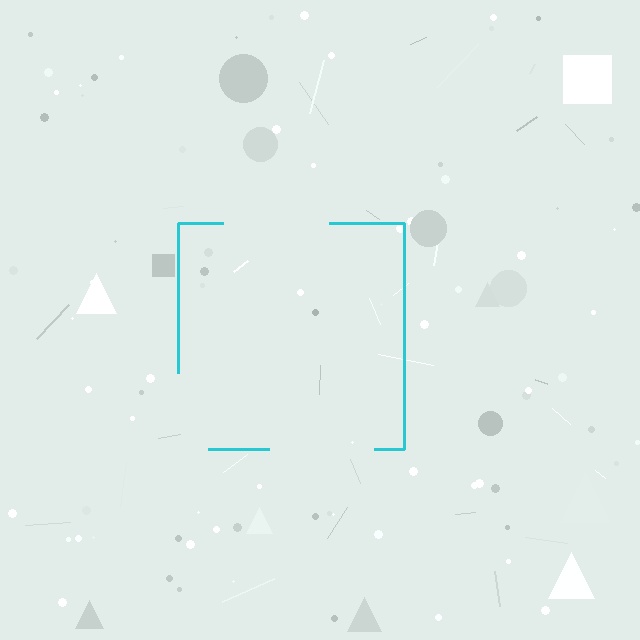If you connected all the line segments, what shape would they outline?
They would outline a square.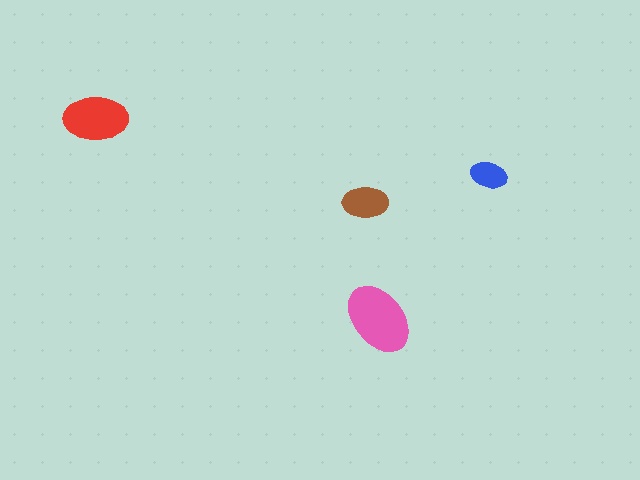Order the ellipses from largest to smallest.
the pink one, the red one, the brown one, the blue one.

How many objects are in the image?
There are 4 objects in the image.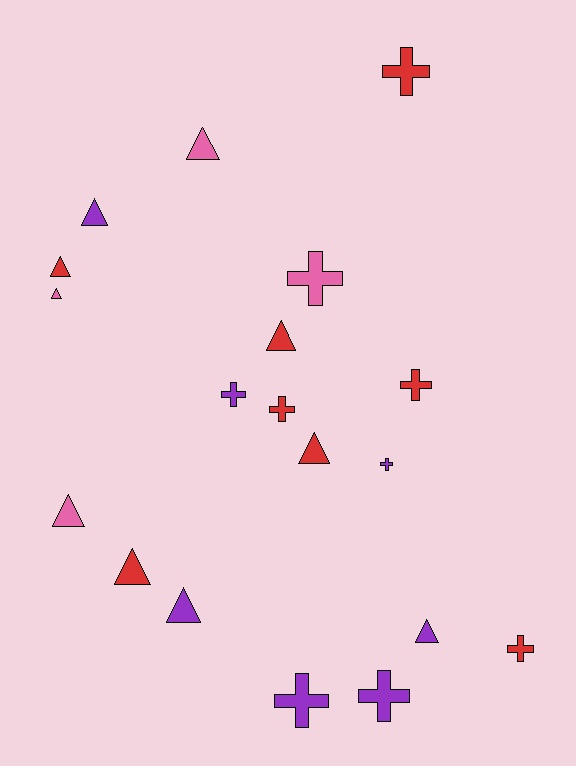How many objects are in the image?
There are 19 objects.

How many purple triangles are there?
There are 3 purple triangles.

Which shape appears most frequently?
Triangle, with 10 objects.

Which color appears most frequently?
Red, with 8 objects.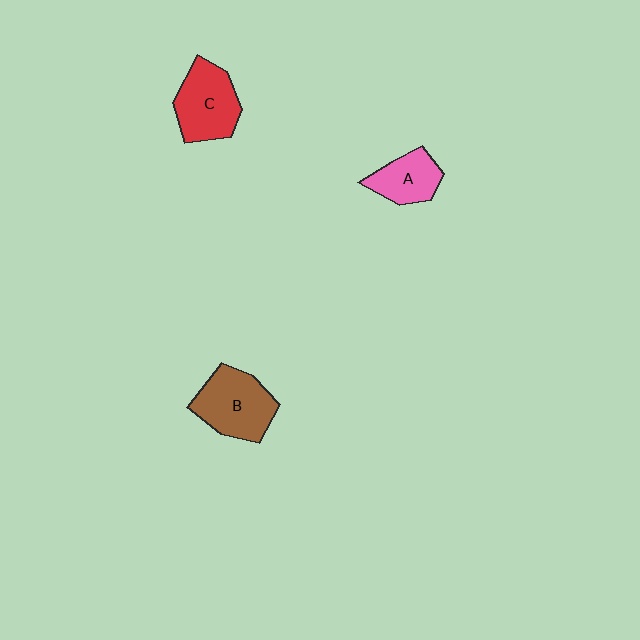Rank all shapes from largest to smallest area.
From largest to smallest: B (brown), C (red), A (pink).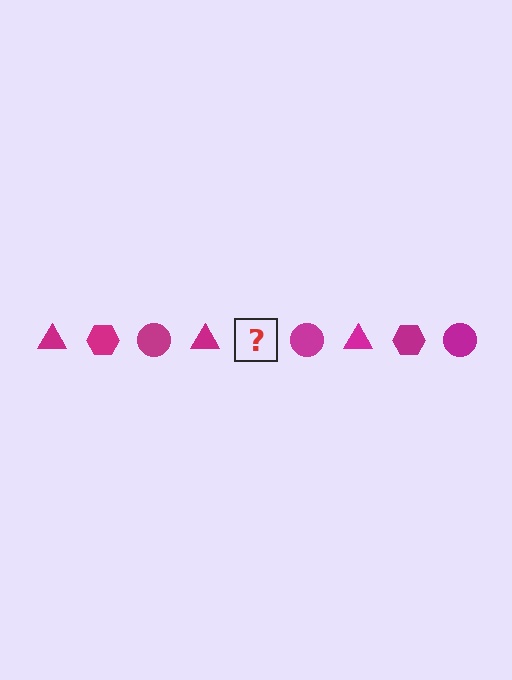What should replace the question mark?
The question mark should be replaced with a magenta hexagon.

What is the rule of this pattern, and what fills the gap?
The rule is that the pattern cycles through triangle, hexagon, circle shapes in magenta. The gap should be filled with a magenta hexagon.